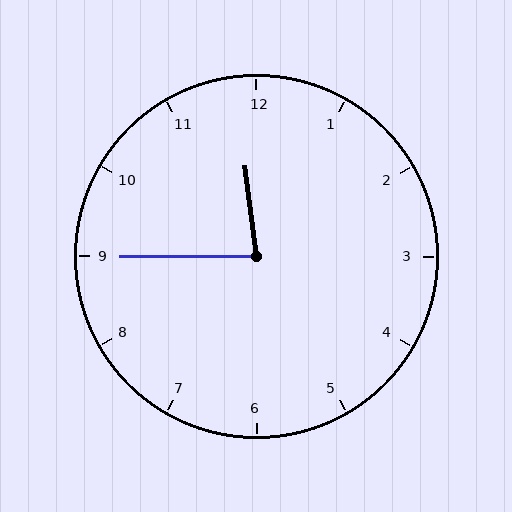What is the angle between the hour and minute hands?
Approximately 82 degrees.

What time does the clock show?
11:45.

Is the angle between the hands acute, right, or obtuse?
It is acute.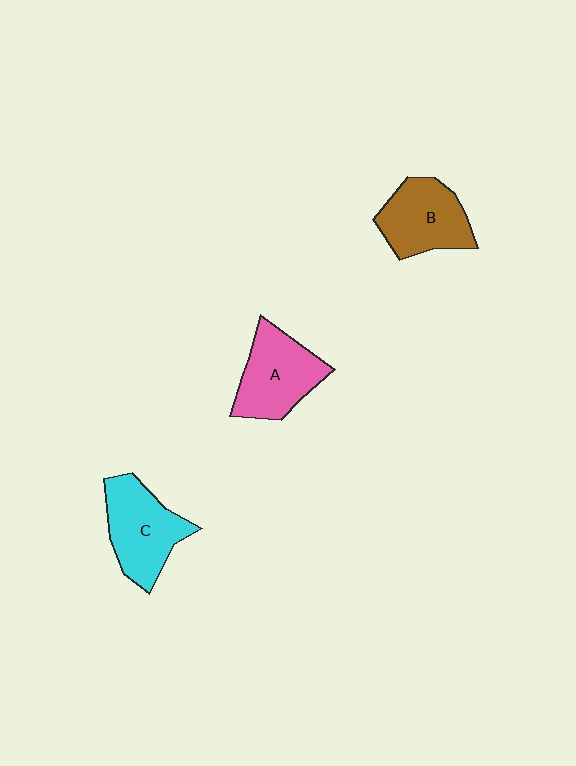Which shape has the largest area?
Shape C (cyan).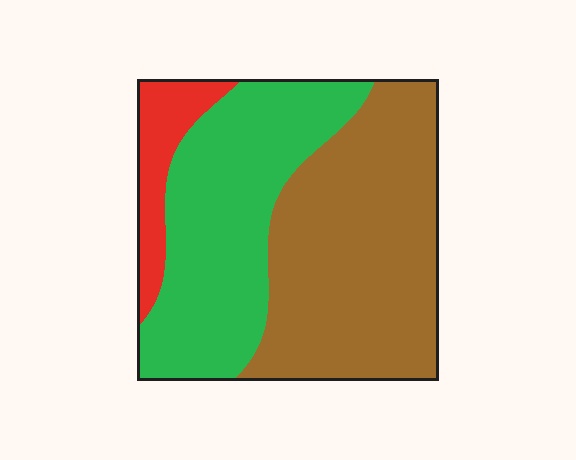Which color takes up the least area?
Red, at roughly 10%.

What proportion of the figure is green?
Green takes up between a third and a half of the figure.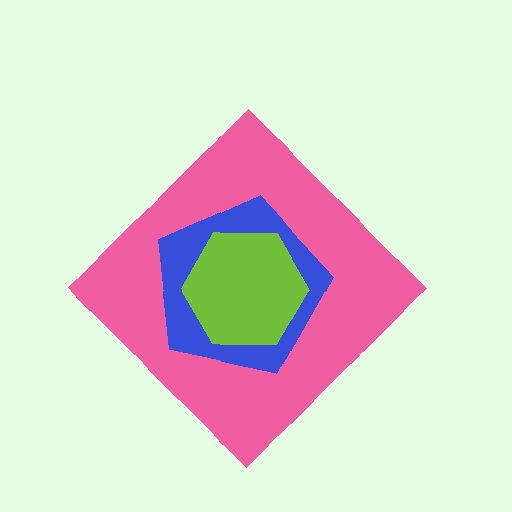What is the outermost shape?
The pink diamond.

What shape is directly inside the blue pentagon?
The lime hexagon.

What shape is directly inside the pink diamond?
The blue pentagon.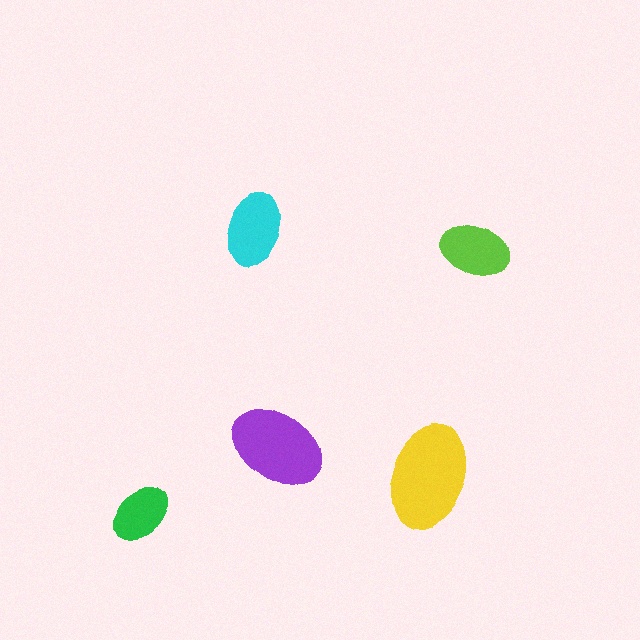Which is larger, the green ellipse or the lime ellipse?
The lime one.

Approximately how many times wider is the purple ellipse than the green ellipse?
About 1.5 times wider.